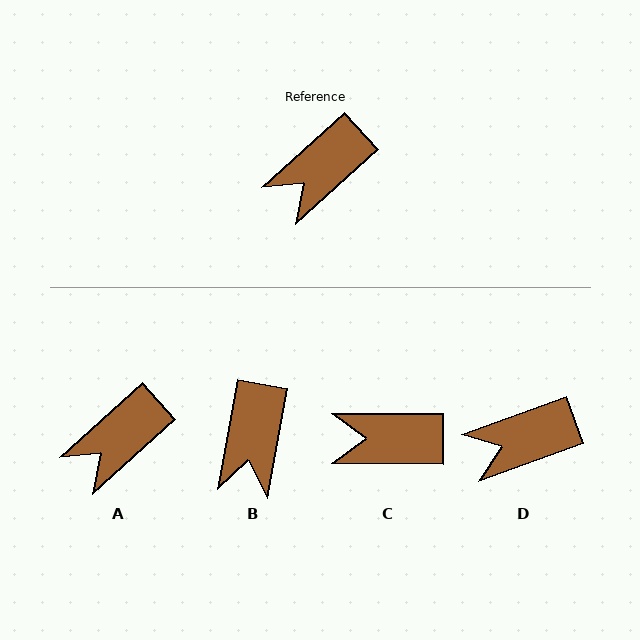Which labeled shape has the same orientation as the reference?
A.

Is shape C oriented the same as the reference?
No, it is off by about 42 degrees.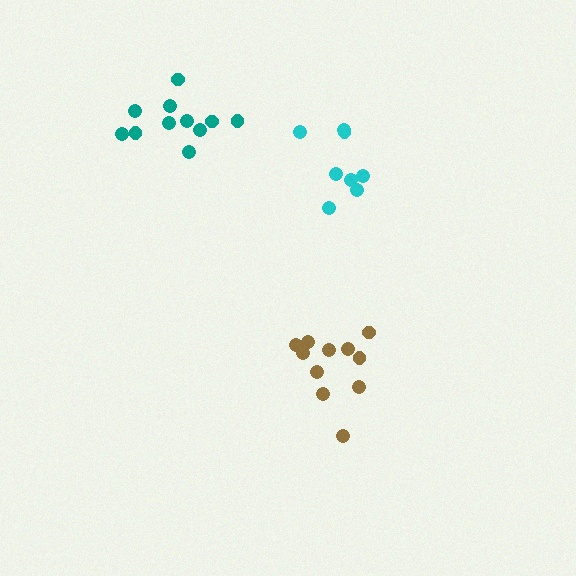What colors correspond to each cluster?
The clusters are colored: cyan, teal, brown.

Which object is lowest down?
The brown cluster is bottommost.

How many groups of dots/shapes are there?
There are 3 groups.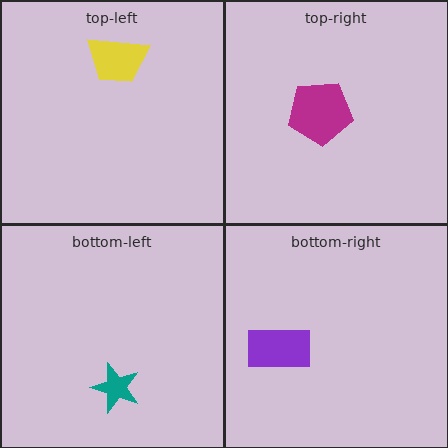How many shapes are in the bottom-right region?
1.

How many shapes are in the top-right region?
1.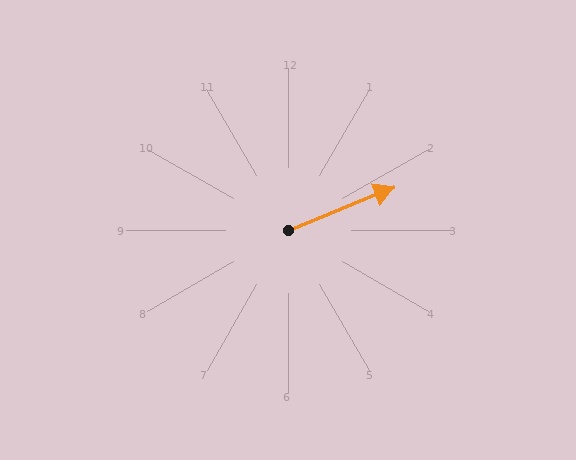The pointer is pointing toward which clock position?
Roughly 2 o'clock.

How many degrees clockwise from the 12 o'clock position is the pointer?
Approximately 68 degrees.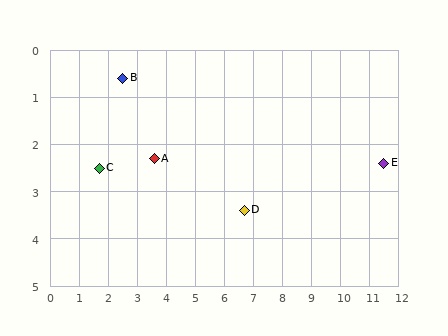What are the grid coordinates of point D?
Point D is at approximately (6.7, 3.4).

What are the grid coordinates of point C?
Point C is at approximately (1.7, 2.5).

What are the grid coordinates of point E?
Point E is at approximately (11.5, 2.4).